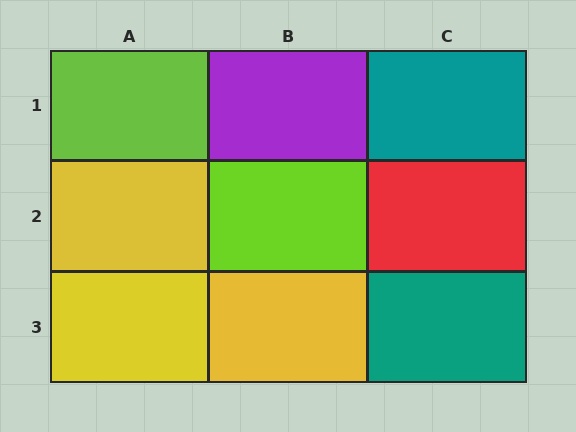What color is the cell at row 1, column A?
Lime.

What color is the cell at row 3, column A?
Yellow.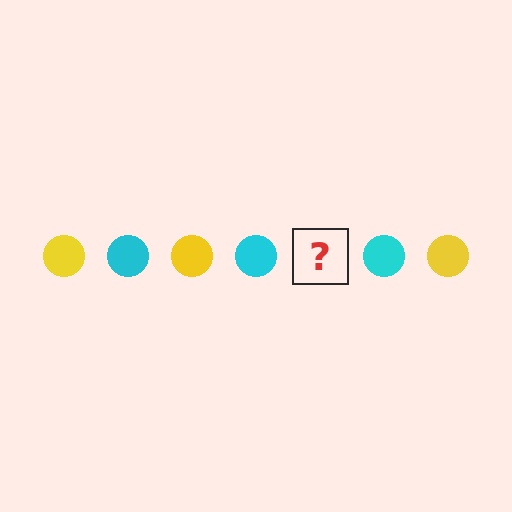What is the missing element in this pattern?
The missing element is a yellow circle.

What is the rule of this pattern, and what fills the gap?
The rule is that the pattern cycles through yellow, cyan circles. The gap should be filled with a yellow circle.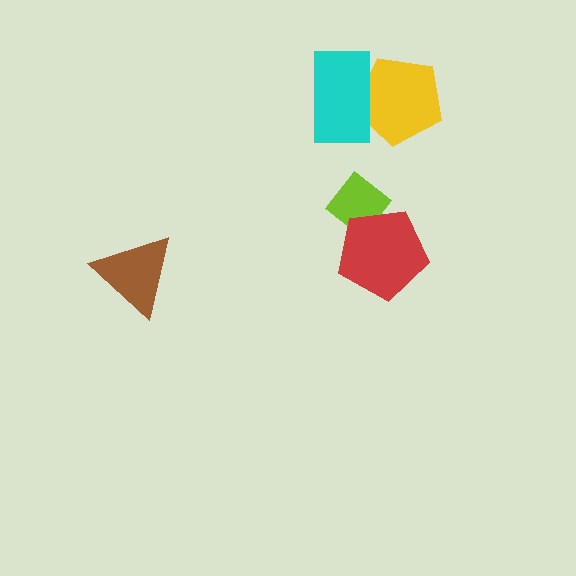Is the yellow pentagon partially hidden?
Yes, it is partially covered by another shape.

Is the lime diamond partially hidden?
Yes, it is partially covered by another shape.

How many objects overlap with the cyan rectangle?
1 object overlaps with the cyan rectangle.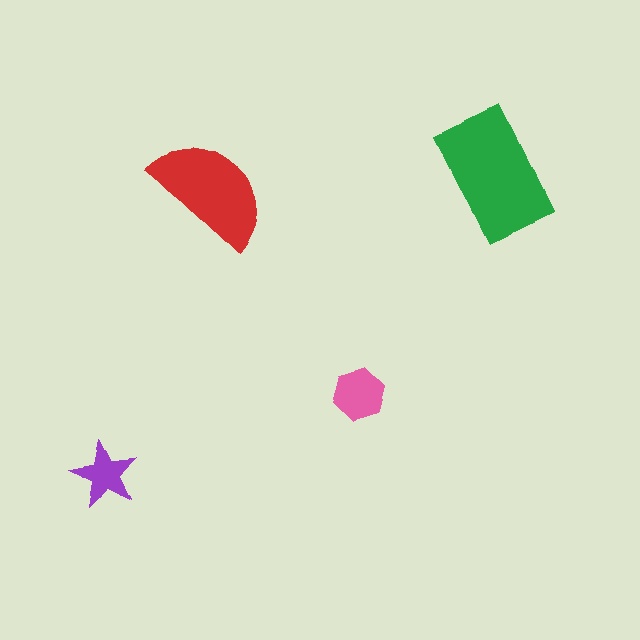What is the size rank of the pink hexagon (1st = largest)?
3rd.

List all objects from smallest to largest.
The purple star, the pink hexagon, the red semicircle, the green rectangle.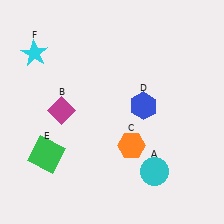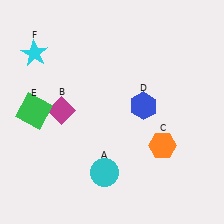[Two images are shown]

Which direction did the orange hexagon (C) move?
The orange hexagon (C) moved right.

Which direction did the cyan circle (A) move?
The cyan circle (A) moved left.